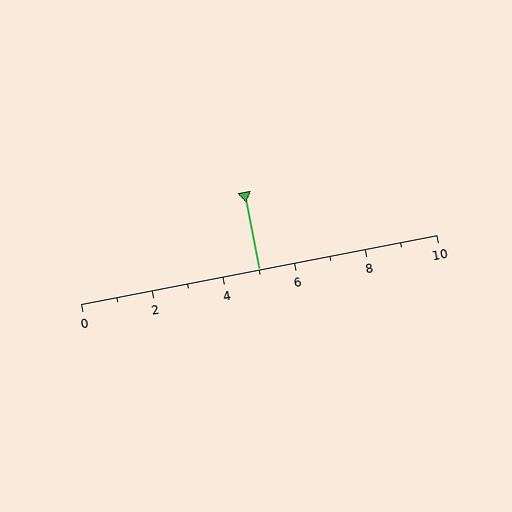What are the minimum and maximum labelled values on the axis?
The axis runs from 0 to 10.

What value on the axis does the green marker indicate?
The marker indicates approximately 5.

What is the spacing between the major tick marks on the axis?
The major ticks are spaced 2 apart.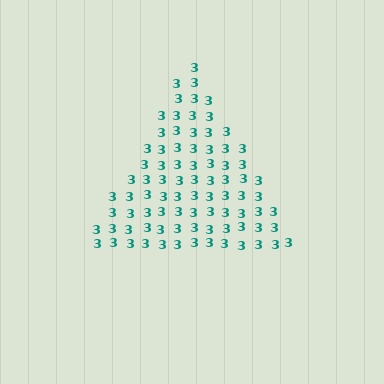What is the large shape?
The large shape is a triangle.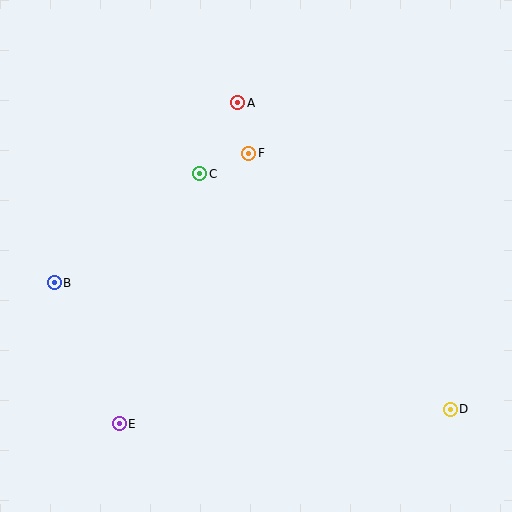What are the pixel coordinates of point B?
Point B is at (54, 283).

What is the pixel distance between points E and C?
The distance between E and C is 263 pixels.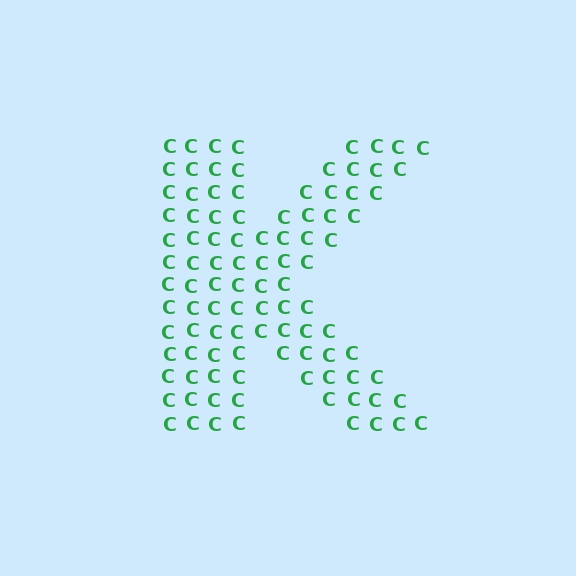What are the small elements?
The small elements are letter C's.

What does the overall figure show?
The overall figure shows the letter K.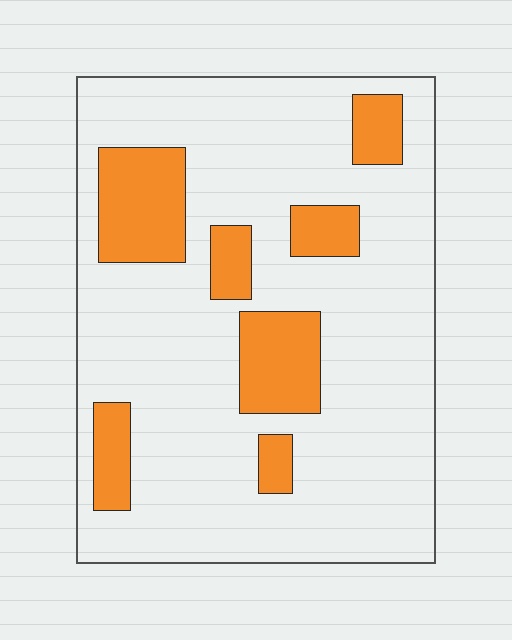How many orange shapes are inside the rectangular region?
7.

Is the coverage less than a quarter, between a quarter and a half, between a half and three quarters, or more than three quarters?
Less than a quarter.